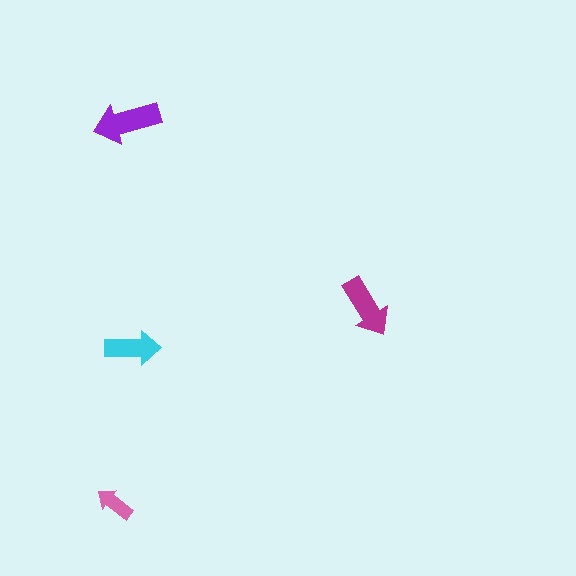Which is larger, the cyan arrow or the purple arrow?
The purple one.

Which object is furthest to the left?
The pink arrow is leftmost.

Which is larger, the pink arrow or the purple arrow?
The purple one.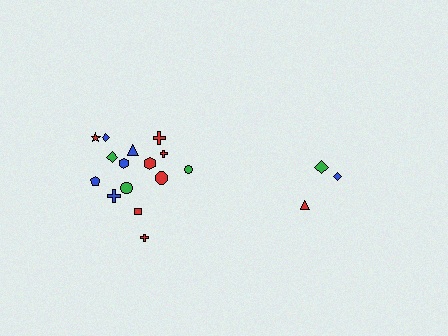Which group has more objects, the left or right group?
The left group.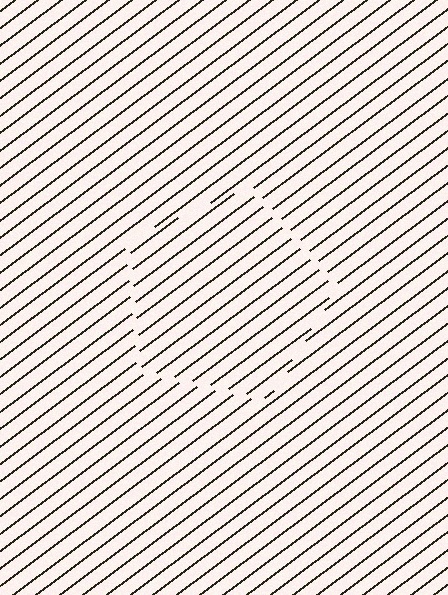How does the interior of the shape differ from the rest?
The interior of the shape contains the same grating, shifted by half a period — the contour is defined by the phase discontinuity where line-ends from the inner and outer gratings abut.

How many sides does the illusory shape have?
5 sides — the line-ends trace a pentagon.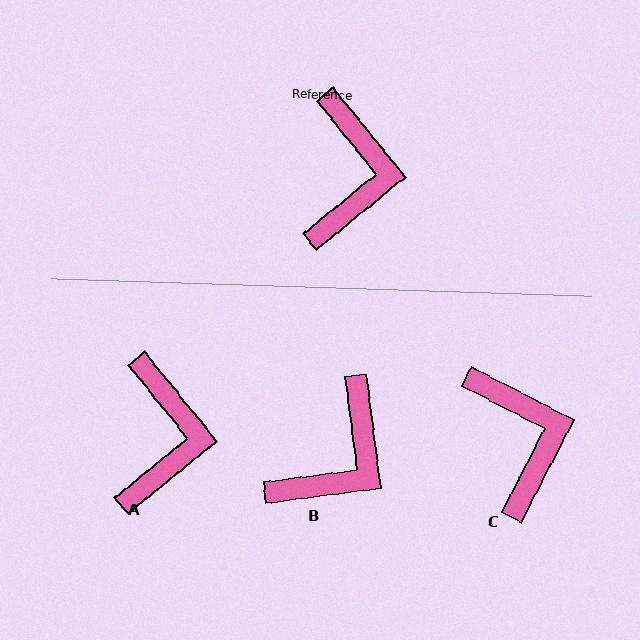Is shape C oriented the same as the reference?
No, it is off by about 24 degrees.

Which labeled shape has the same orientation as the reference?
A.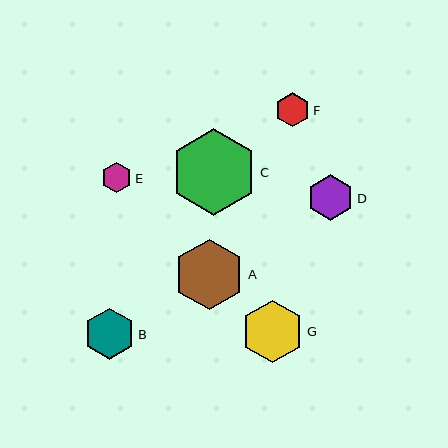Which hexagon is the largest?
Hexagon C is the largest with a size of approximately 86 pixels.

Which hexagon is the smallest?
Hexagon E is the smallest with a size of approximately 31 pixels.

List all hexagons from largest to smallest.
From largest to smallest: C, A, G, B, D, F, E.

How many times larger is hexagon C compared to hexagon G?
Hexagon C is approximately 1.4 times the size of hexagon G.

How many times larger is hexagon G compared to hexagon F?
Hexagon G is approximately 1.8 times the size of hexagon F.